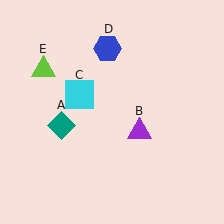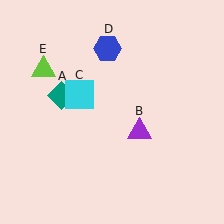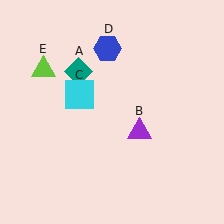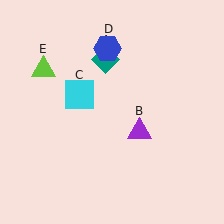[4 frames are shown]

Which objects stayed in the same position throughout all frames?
Purple triangle (object B) and cyan square (object C) and blue hexagon (object D) and lime triangle (object E) remained stationary.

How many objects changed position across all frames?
1 object changed position: teal diamond (object A).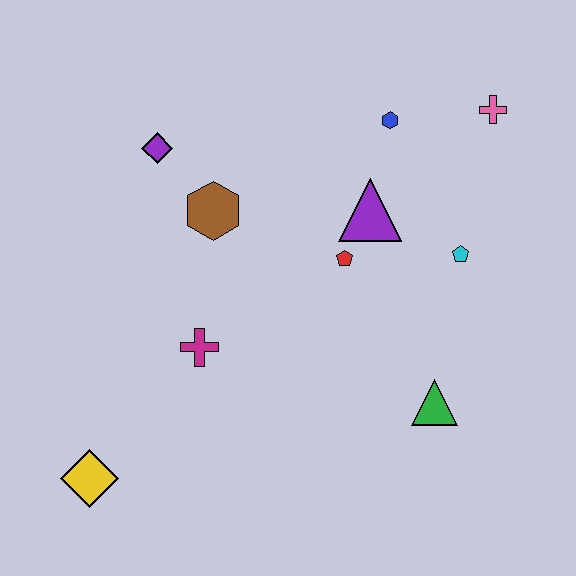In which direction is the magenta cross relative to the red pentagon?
The magenta cross is to the left of the red pentagon.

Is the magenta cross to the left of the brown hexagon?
Yes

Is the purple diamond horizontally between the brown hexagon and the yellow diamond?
Yes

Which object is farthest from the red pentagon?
The yellow diamond is farthest from the red pentagon.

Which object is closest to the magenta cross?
The brown hexagon is closest to the magenta cross.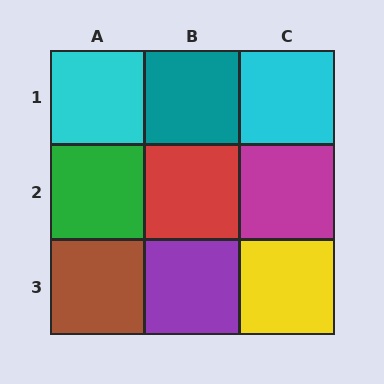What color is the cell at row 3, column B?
Purple.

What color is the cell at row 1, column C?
Cyan.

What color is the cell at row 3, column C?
Yellow.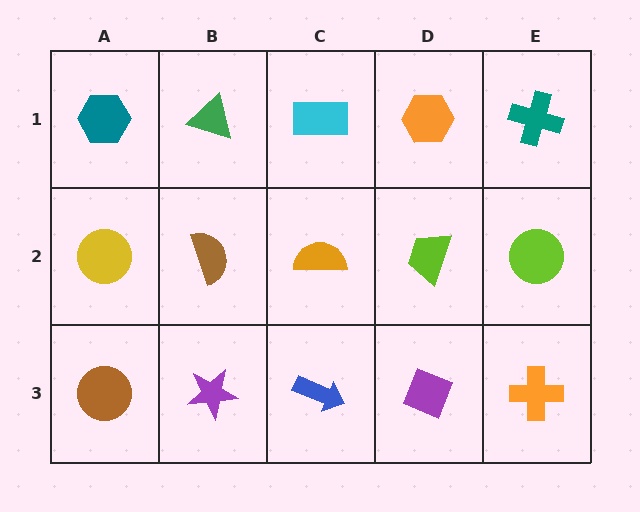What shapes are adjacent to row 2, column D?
An orange hexagon (row 1, column D), a purple diamond (row 3, column D), an orange semicircle (row 2, column C), a lime circle (row 2, column E).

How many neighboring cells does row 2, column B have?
4.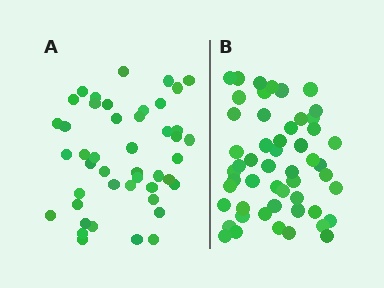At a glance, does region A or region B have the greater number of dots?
Region B (the right region) has more dots.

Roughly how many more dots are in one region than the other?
Region B has roughly 8 or so more dots than region A.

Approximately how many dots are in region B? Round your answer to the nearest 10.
About 50 dots. (The exact count is 52, which rounds to 50.)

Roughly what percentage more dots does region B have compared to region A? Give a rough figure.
About 15% more.